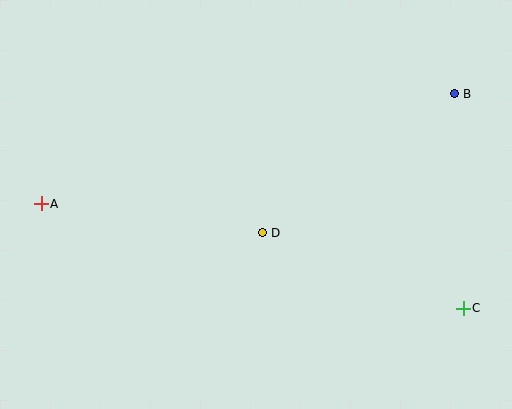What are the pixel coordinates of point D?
Point D is at (262, 233).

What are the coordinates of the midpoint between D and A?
The midpoint between D and A is at (152, 218).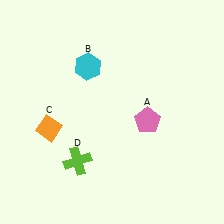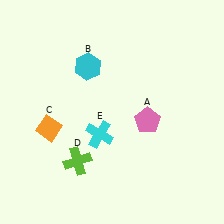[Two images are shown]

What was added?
A cyan cross (E) was added in Image 2.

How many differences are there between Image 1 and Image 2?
There is 1 difference between the two images.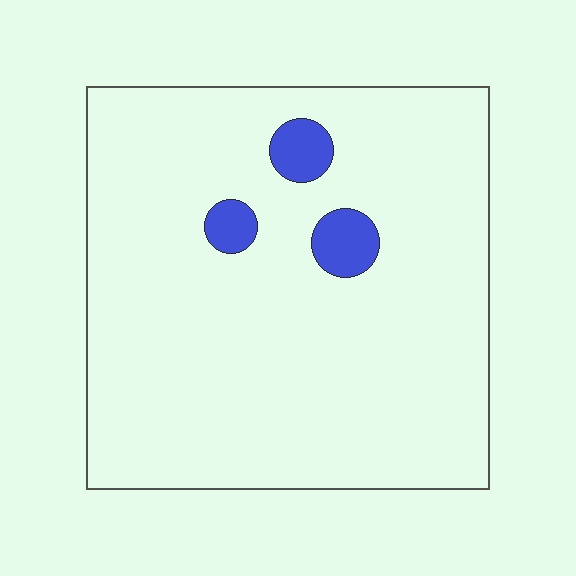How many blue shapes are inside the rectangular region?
3.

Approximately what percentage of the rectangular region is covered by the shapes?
Approximately 5%.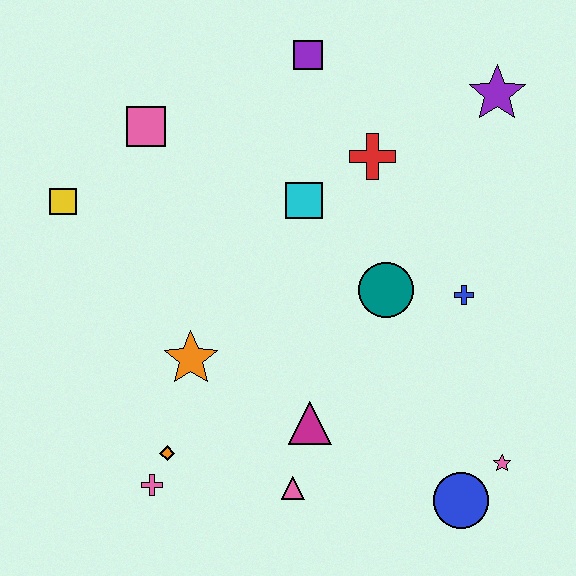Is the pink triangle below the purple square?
Yes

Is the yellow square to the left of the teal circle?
Yes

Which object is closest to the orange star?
The orange diamond is closest to the orange star.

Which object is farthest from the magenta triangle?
The purple star is farthest from the magenta triangle.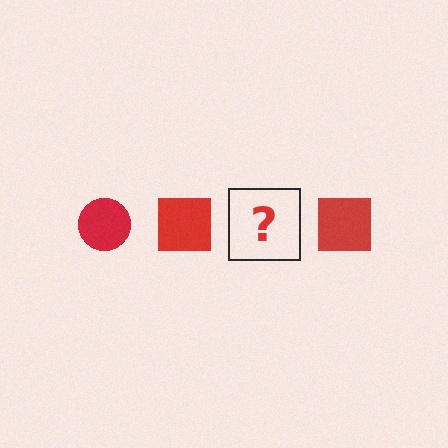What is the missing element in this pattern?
The missing element is a red circle.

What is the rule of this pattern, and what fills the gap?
The rule is that the pattern cycles through circle, square shapes in red. The gap should be filled with a red circle.